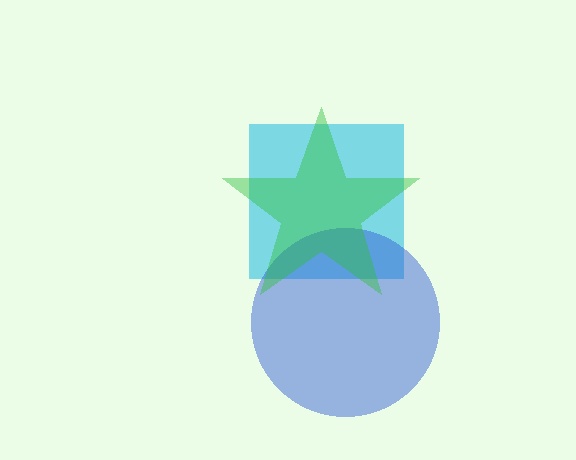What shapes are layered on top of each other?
The layered shapes are: a cyan square, a blue circle, a green star.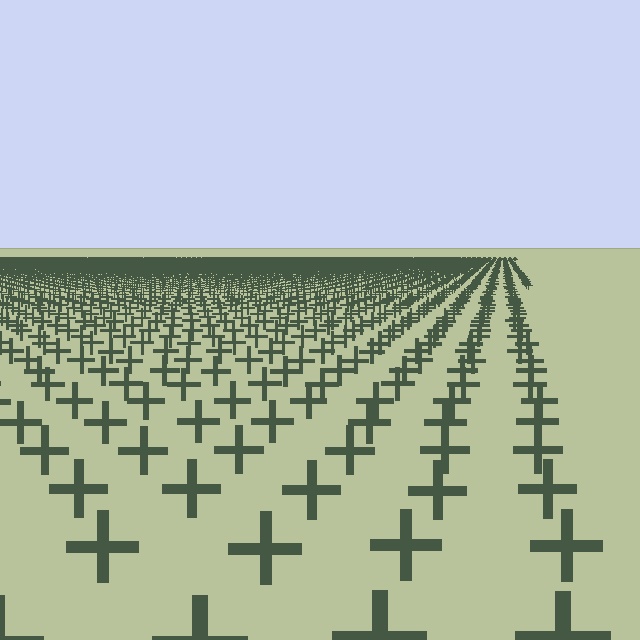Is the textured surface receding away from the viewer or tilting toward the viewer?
The surface is receding away from the viewer. Texture elements get smaller and denser toward the top.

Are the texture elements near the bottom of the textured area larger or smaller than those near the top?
Larger. Near the bottom, elements are closer to the viewer and appear at a bigger on-screen size.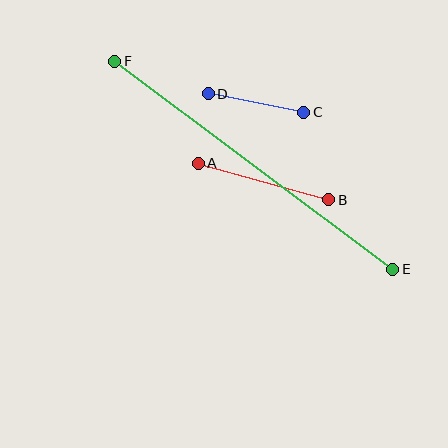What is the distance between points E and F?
The distance is approximately 347 pixels.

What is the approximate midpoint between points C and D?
The midpoint is at approximately (256, 103) pixels.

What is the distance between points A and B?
The distance is approximately 136 pixels.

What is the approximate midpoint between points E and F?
The midpoint is at approximately (254, 165) pixels.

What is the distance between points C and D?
The distance is approximately 97 pixels.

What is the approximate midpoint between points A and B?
The midpoint is at approximately (263, 181) pixels.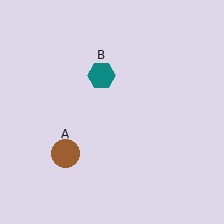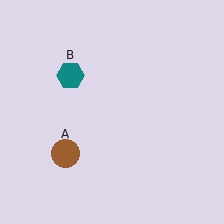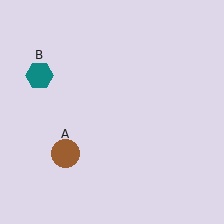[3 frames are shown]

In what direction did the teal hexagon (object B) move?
The teal hexagon (object B) moved left.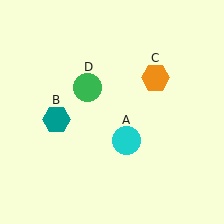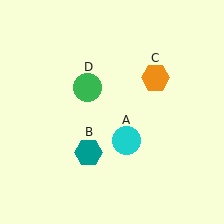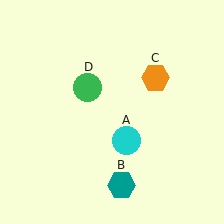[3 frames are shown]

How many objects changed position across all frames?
1 object changed position: teal hexagon (object B).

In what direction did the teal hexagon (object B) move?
The teal hexagon (object B) moved down and to the right.